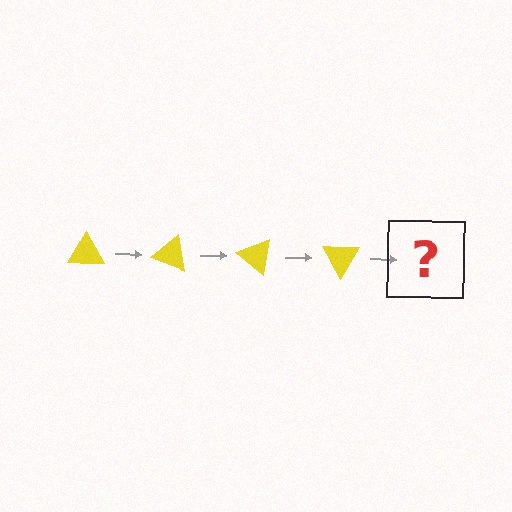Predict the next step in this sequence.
The next step is a yellow triangle rotated 80 degrees.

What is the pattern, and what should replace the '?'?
The pattern is that the triangle rotates 20 degrees each step. The '?' should be a yellow triangle rotated 80 degrees.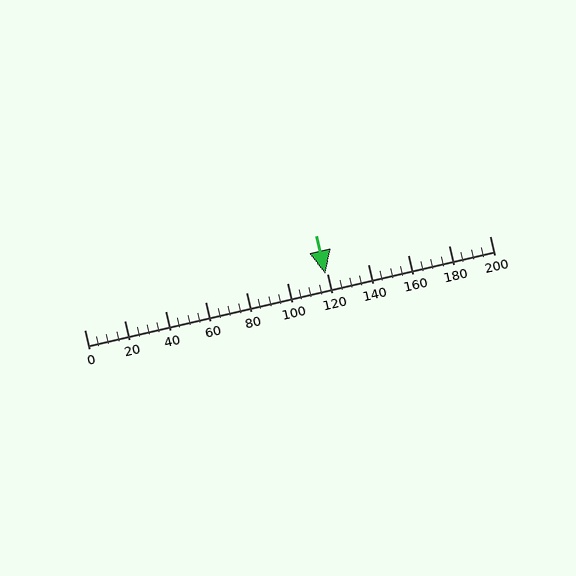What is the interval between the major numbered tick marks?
The major tick marks are spaced 20 units apart.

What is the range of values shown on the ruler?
The ruler shows values from 0 to 200.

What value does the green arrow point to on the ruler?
The green arrow points to approximately 119.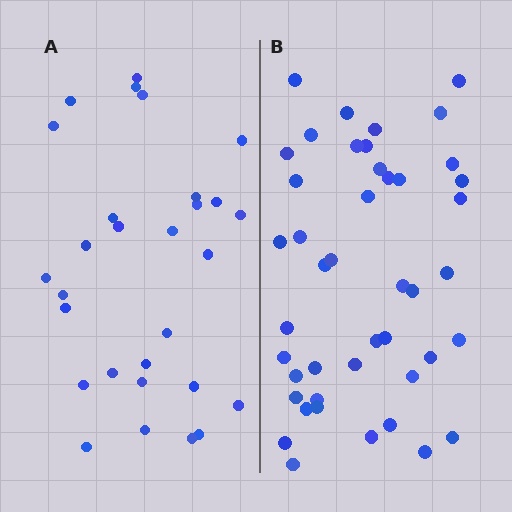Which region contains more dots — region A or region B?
Region B (the right region) has more dots.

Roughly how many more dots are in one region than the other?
Region B has approximately 15 more dots than region A.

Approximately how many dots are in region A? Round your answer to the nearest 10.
About 30 dots. (The exact count is 29, which rounds to 30.)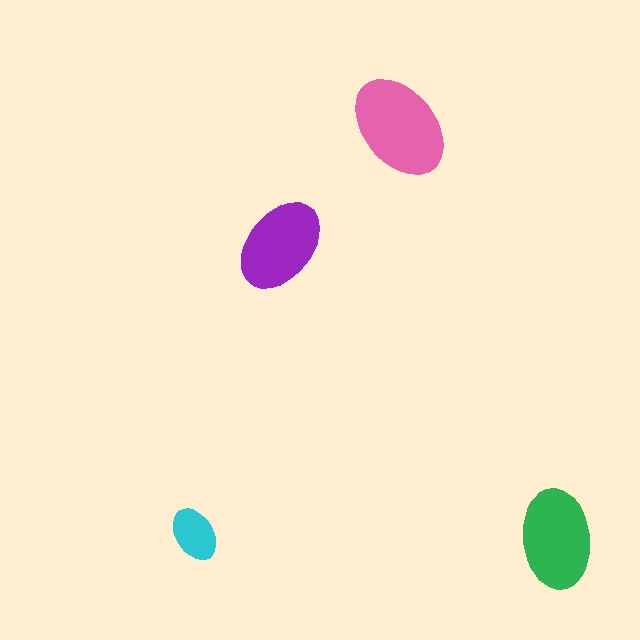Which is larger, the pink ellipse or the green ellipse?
The pink one.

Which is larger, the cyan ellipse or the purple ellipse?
The purple one.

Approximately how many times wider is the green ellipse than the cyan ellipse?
About 2 times wider.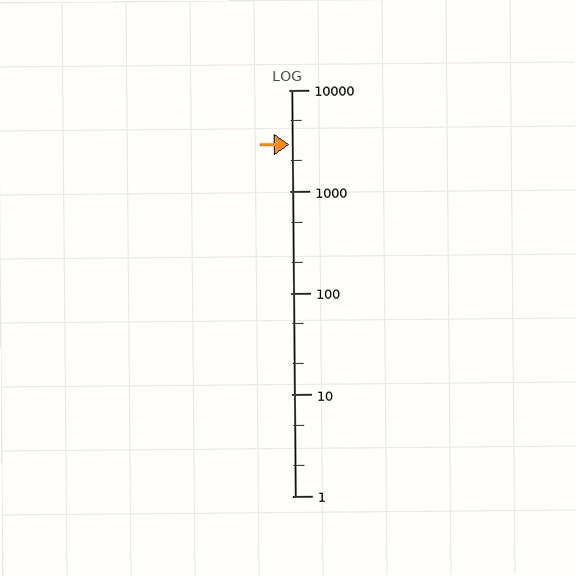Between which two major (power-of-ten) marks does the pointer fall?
The pointer is between 1000 and 10000.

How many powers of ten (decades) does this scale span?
The scale spans 4 decades, from 1 to 10000.